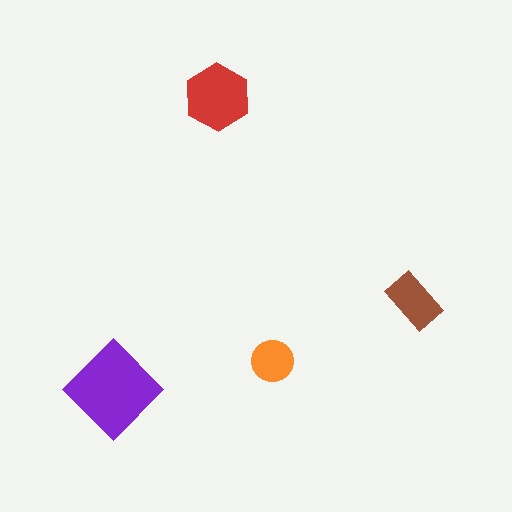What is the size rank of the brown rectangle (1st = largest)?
3rd.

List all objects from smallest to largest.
The orange circle, the brown rectangle, the red hexagon, the purple diamond.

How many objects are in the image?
There are 4 objects in the image.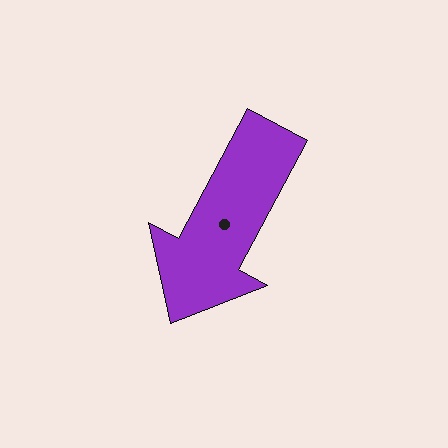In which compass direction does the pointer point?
Southwest.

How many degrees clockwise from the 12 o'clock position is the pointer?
Approximately 208 degrees.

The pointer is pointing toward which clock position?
Roughly 7 o'clock.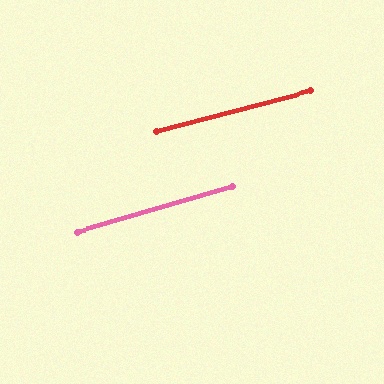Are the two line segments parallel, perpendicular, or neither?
Parallel — their directions differ by only 1.6°.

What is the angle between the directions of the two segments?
Approximately 2 degrees.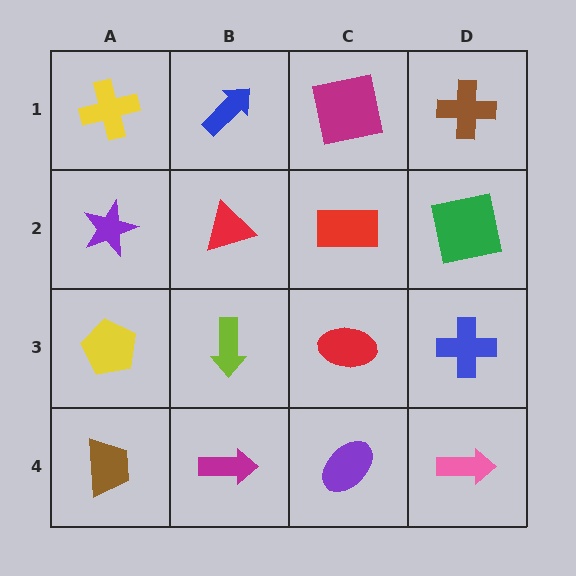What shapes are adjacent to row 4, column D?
A blue cross (row 3, column D), a purple ellipse (row 4, column C).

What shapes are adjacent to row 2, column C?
A magenta square (row 1, column C), a red ellipse (row 3, column C), a red triangle (row 2, column B), a green square (row 2, column D).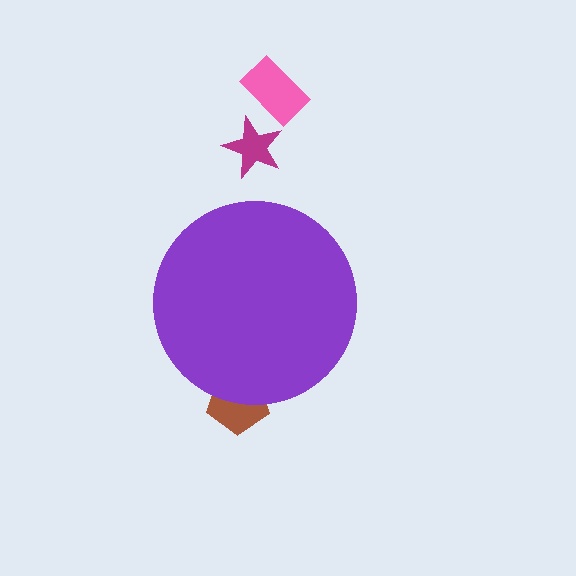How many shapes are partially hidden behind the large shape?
1 shape is partially hidden.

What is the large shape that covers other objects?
A purple circle.